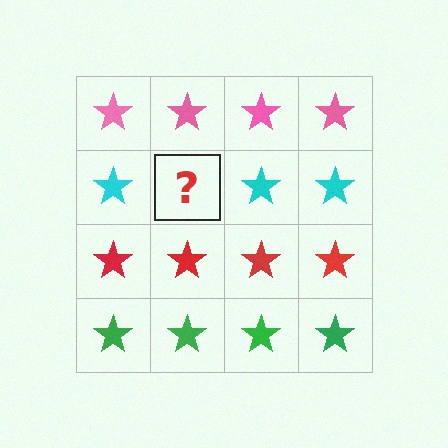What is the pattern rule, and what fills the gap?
The rule is that each row has a consistent color. The gap should be filled with a cyan star.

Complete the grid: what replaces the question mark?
The question mark should be replaced with a cyan star.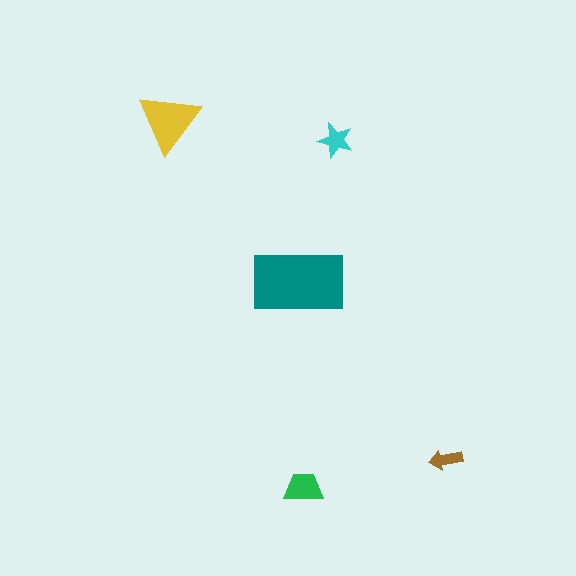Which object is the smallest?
The brown arrow.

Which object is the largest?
The teal rectangle.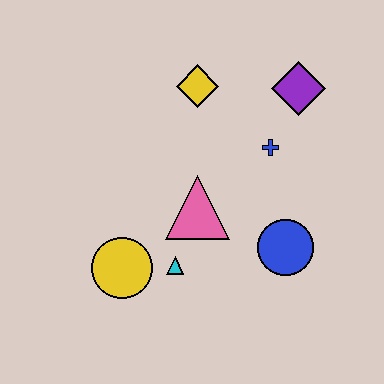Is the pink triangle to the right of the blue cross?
No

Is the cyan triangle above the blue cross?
No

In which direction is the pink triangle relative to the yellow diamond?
The pink triangle is below the yellow diamond.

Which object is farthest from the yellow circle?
The purple diamond is farthest from the yellow circle.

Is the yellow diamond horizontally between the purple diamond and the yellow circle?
Yes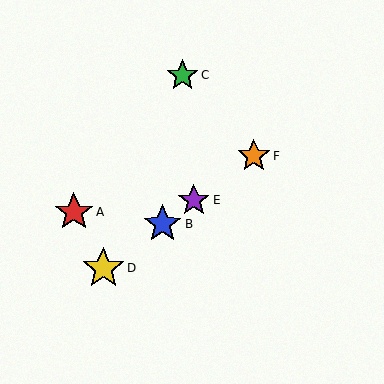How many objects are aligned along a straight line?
4 objects (B, D, E, F) are aligned along a straight line.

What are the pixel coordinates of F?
Object F is at (254, 156).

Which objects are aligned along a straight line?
Objects B, D, E, F are aligned along a straight line.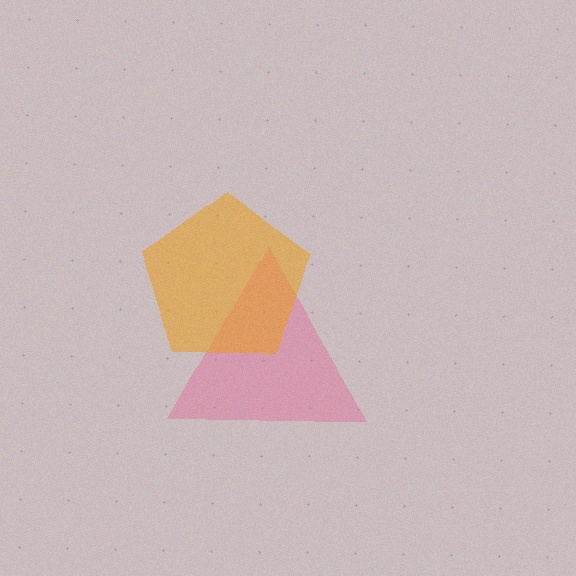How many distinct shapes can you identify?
There are 2 distinct shapes: a pink triangle, an orange pentagon.